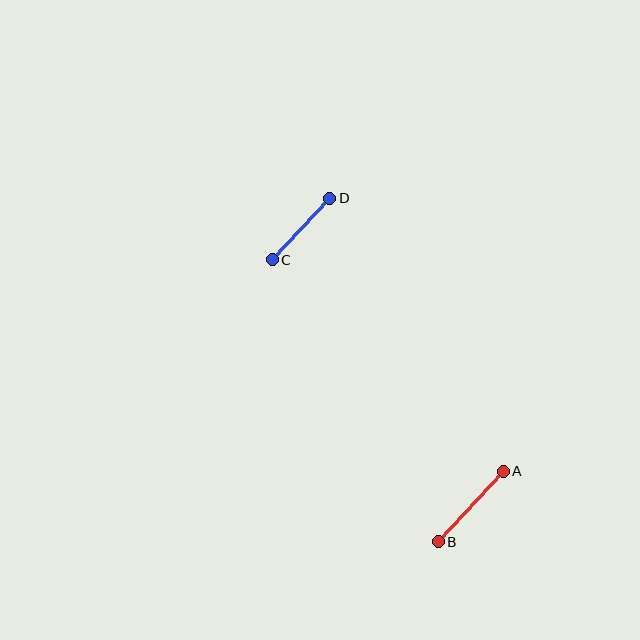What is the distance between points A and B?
The distance is approximately 96 pixels.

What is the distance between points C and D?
The distance is approximately 84 pixels.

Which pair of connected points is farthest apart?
Points A and B are farthest apart.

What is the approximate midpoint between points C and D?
The midpoint is at approximately (301, 229) pixels.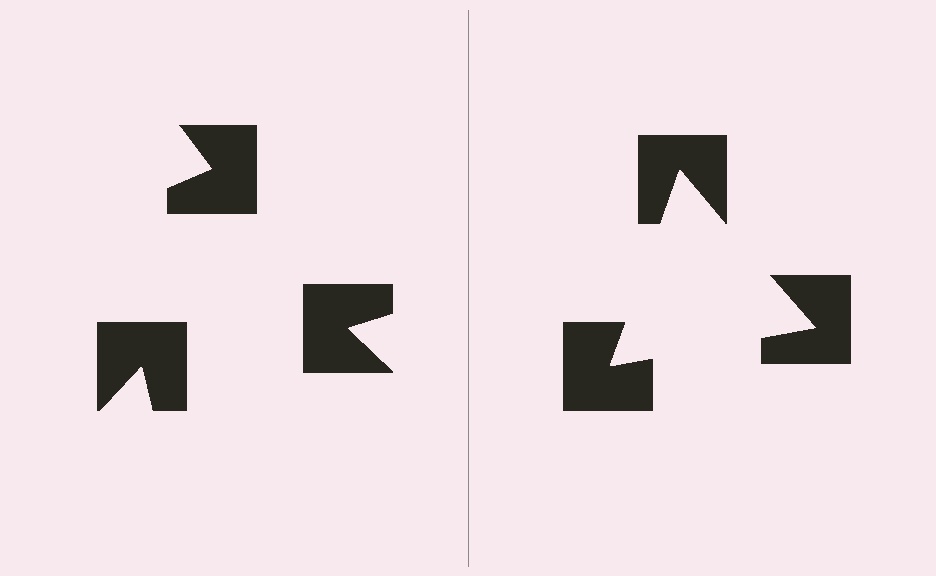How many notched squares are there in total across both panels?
6 — 3 on each side.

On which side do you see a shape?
An illusory triangle appears on the right side. On the left side the wedge cuts are rotated, so no coherent shape forms.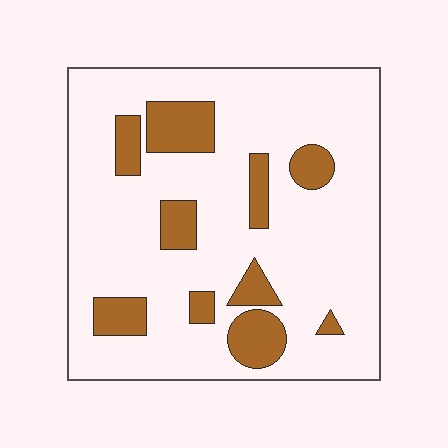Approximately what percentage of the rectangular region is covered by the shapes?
Approximately 20%.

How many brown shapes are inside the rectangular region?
10.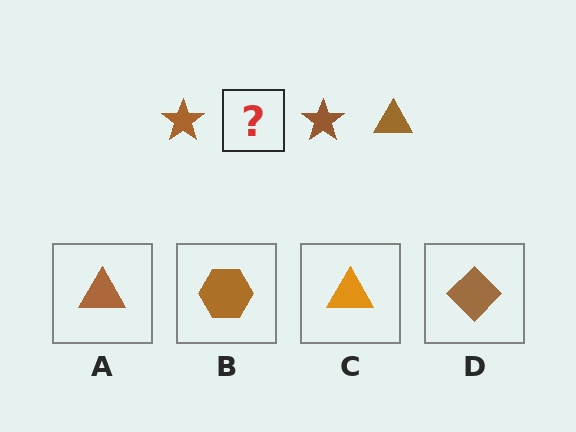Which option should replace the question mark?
Option A.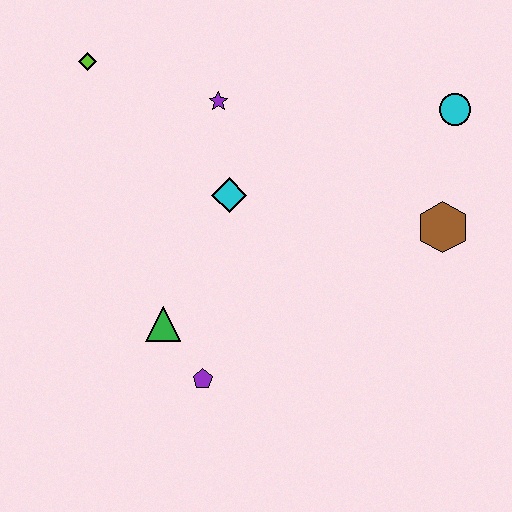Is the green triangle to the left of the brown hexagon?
Yes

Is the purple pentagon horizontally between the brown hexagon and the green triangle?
Yes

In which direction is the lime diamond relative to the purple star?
The lime diamond is to the left of the purple star.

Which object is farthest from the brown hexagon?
The lime diamond is farthest from the brown hexagon.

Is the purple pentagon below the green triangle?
Yes